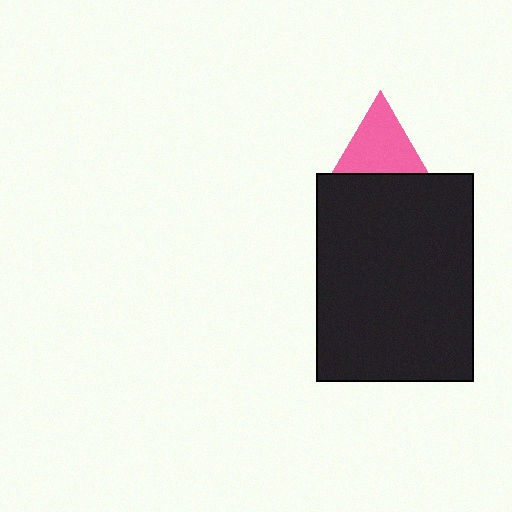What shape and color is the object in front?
The object in front is a black rectangle.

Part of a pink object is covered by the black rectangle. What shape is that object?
It is a triangle.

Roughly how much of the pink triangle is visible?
About half of it is visible (roughly 58%).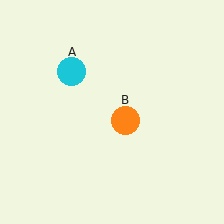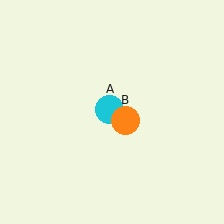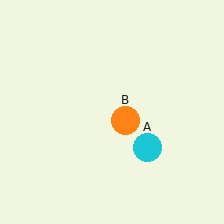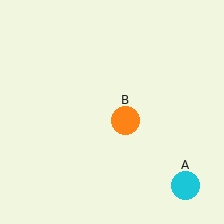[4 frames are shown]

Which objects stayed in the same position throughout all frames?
Orange circle (object B) remained stationary.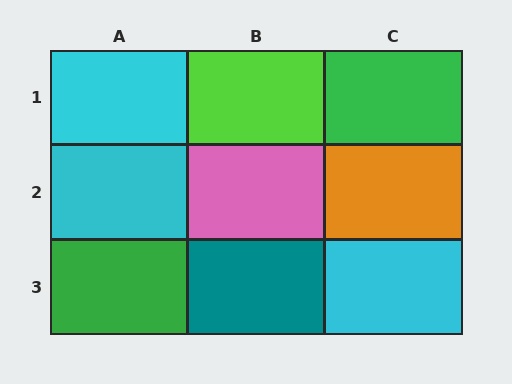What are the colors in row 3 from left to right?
Green, teal, cyan.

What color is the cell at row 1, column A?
Cyan.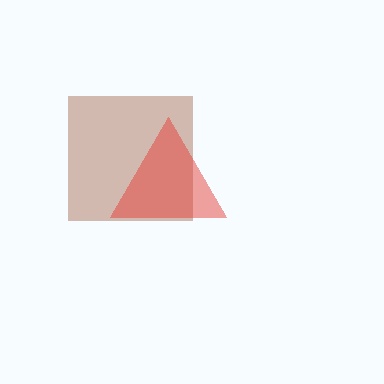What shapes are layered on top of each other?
The layered shapes are: a brown square, a red triangle.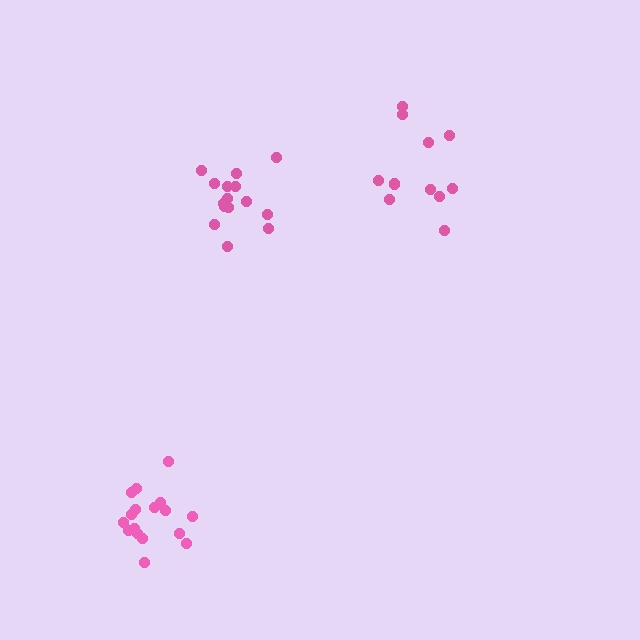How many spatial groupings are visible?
There are 3 spatial groupings.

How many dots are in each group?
Group 1: 17 dots, Group 2: 12 dots, Group 3: 15 dots (44 total).